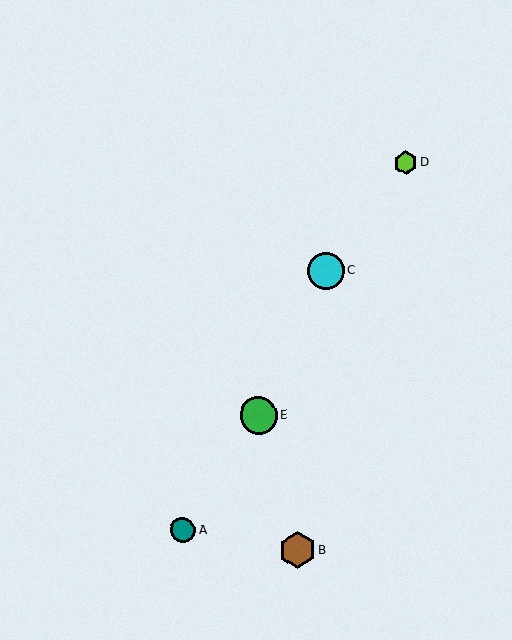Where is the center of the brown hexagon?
The center of the brown hexagon is at (297, 550).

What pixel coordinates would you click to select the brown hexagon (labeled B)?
Click at (297, 550) to select the brown hexagon B.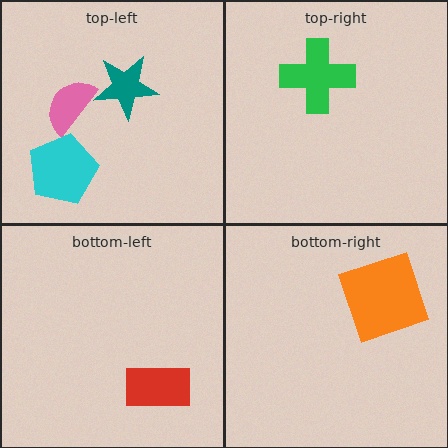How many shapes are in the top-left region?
3.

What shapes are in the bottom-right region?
The orange square.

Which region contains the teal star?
The top-left region.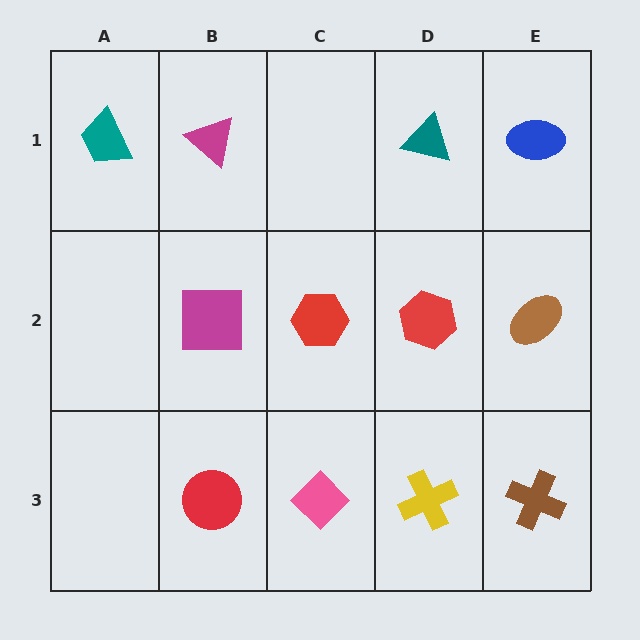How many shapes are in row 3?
4 shapes.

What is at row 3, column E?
A brown cross.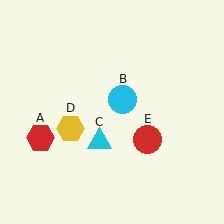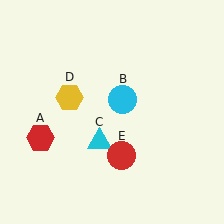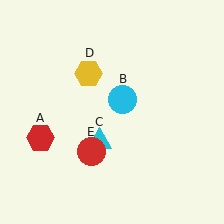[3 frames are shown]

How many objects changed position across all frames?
2 objects changed position: yellow hexagon (object D), red circle (object E).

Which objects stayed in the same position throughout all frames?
Red hexagon (object A) and cyan circle (object B) and cyan triangle (object C) remained stationary.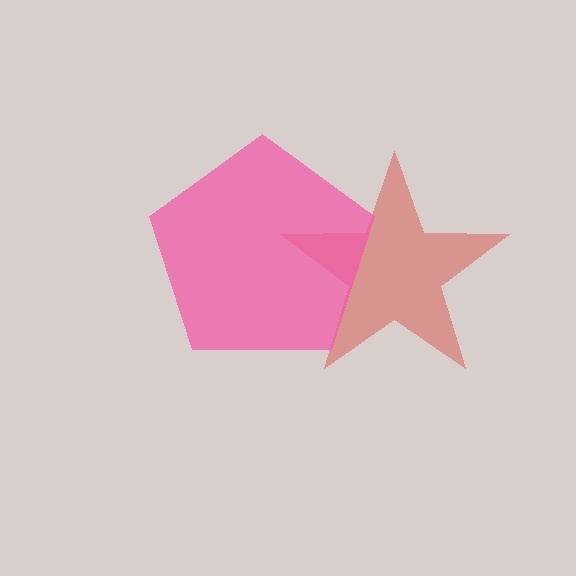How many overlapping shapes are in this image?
There are 2 overlapping shapes in the image.